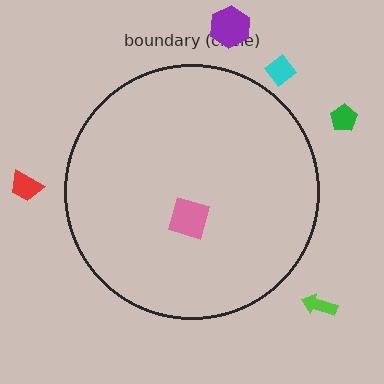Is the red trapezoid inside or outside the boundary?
Outside.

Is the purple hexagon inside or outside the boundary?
Outside.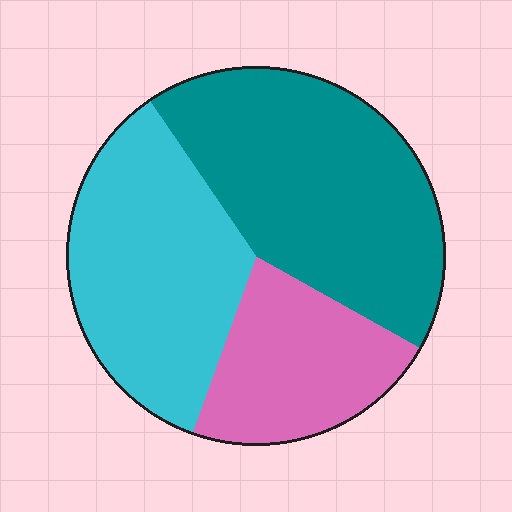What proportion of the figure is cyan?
Cyan takes up about one third (1/3) of the figure.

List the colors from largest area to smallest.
From largest to smallest: teal, cyan, pink.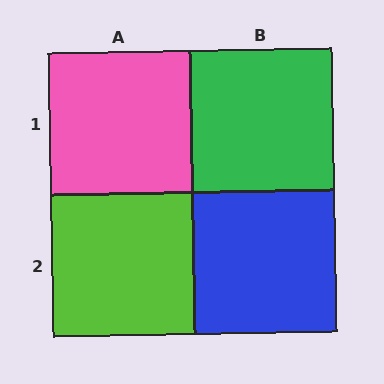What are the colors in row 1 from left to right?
Pink, green.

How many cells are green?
1 cell is green.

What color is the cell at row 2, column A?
Lime.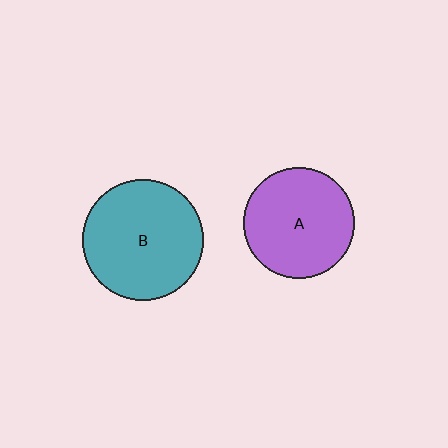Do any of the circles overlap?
No, none of the circles overlap.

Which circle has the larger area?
Circle B (teal).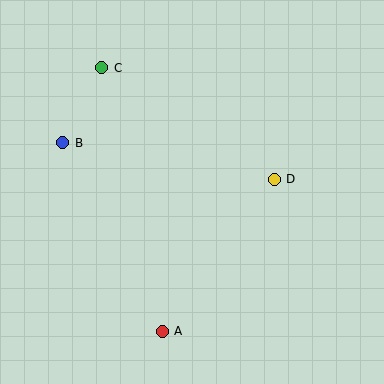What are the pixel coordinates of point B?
Point B is at (63, 143).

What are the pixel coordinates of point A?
Point A is at (162, 331).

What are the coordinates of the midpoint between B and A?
The midpoint between B and A is at (112, 237).